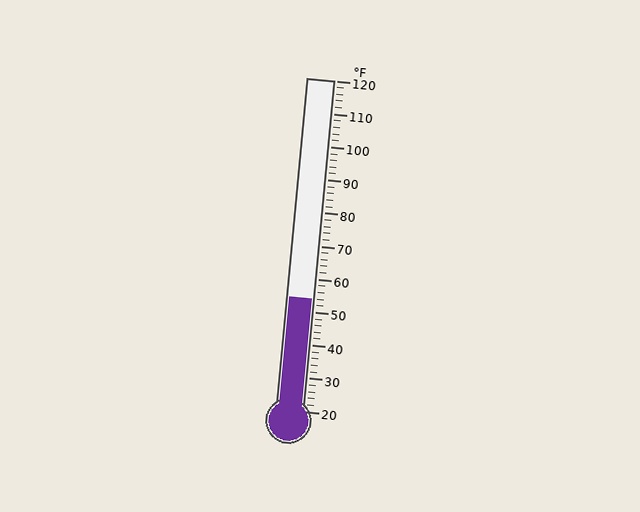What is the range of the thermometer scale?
The thermometer scale ranges from 20°F to 120°F.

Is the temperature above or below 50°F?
The temperature is above 50°F.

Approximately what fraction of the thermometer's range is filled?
The thermometer is filled to approximately 35% of its range.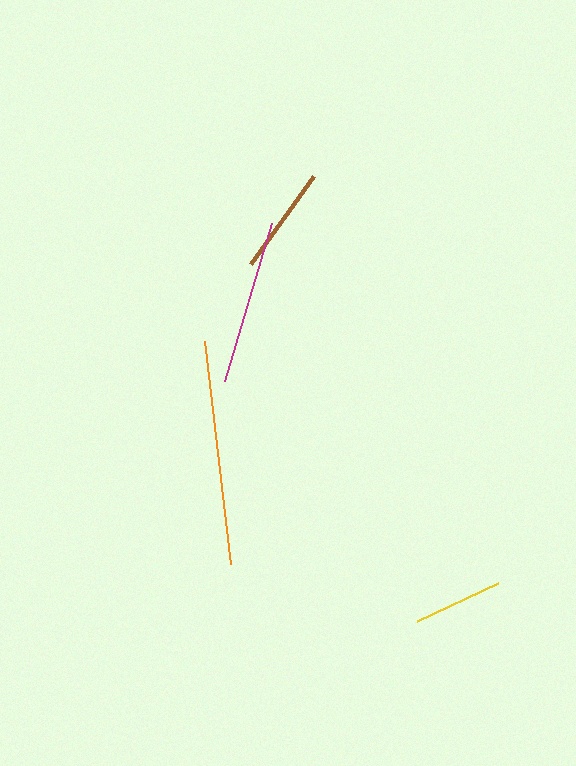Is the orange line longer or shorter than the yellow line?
The orange line is longer than the yellow line.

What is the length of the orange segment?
The orange segment is approximately 225 pixels long.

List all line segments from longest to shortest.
From longest to shortest: orange, magenta, brown, yellow.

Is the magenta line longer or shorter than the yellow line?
The magenta line is longer than the yellow line.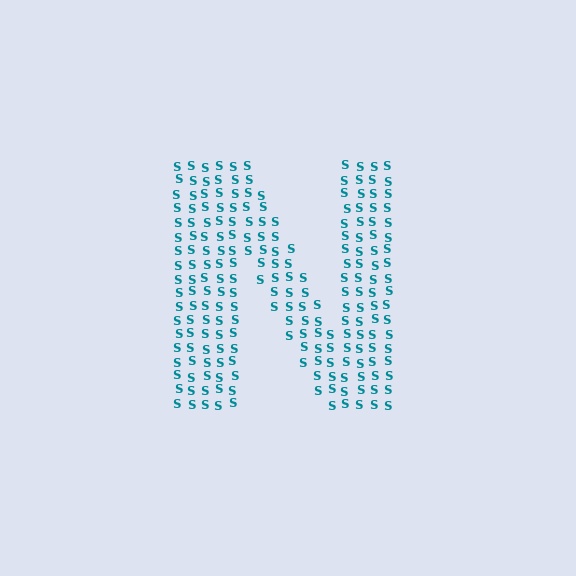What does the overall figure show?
The overall figure shows the letter N.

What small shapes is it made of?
It is made of small letter S's.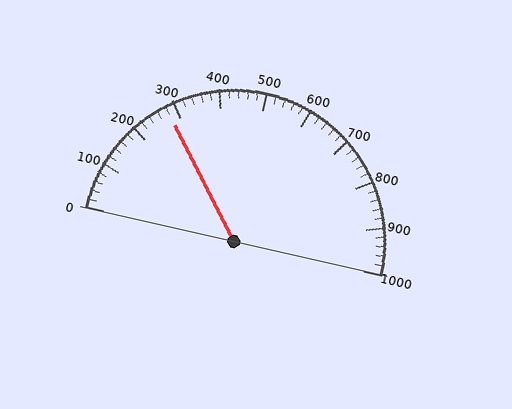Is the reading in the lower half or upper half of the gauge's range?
The reading is in the lower half of the range (0 to 1000).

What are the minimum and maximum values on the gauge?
The gauge ranges from 0 to 1000.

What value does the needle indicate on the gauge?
The needle indicates approximately 280.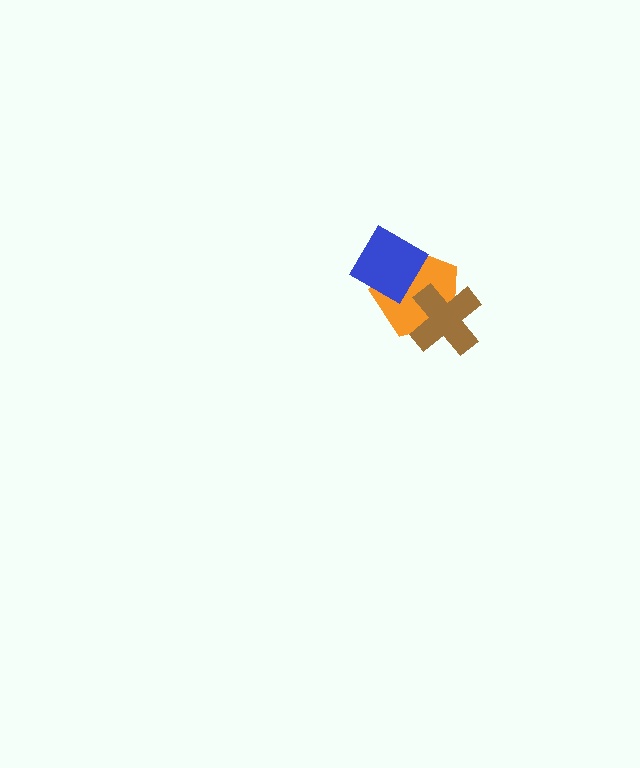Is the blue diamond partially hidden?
No, no other shape covers it.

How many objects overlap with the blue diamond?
1 object overlaps with the blue diamond.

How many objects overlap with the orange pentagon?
2 objects overlap with the orange pentagon.